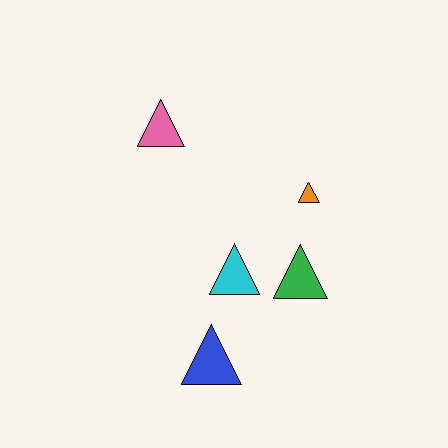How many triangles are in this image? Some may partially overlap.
There are 5 triangles.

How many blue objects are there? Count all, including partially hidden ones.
There is 1 blue object.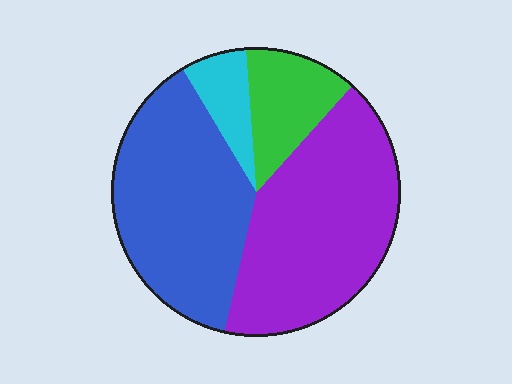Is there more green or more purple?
Purple.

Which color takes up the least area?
Cyan, at roughly 5%.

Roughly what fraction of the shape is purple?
Purple covers roughly 40% of the shape.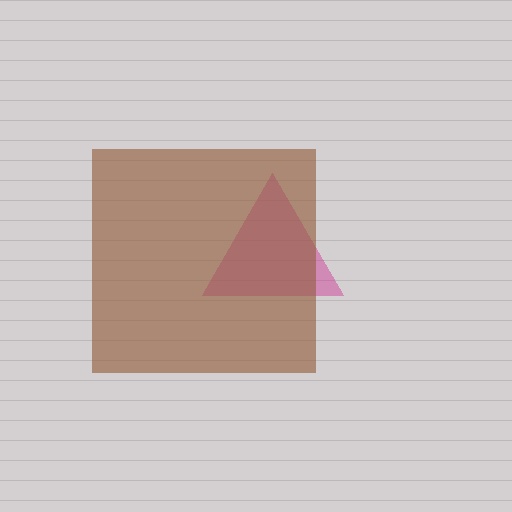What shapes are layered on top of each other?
The layered shapes are: a magenta triangle, a brown square.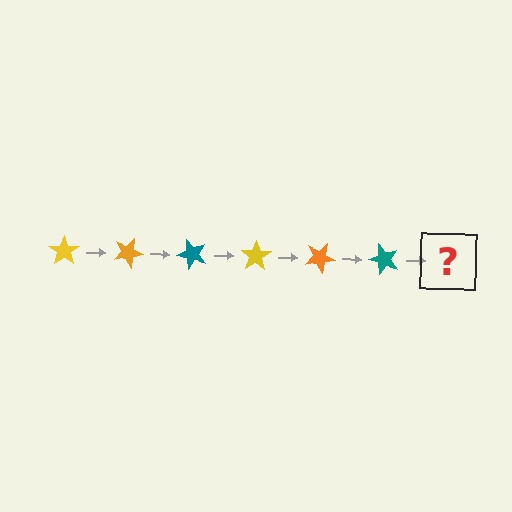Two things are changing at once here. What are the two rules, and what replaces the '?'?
The two rules are that it rotates 25 degrees each step and the color cycles through yellow, orange, and teal. The '?' should be a yellow star, rotated 150 degrees from the start.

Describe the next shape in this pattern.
It should be a yellow star, rotated 150 degrees from the start.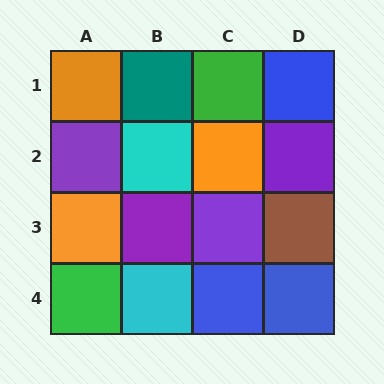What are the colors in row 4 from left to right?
Green, cyan, blue, blue.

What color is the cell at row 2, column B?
Cyan.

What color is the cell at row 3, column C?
Purple.